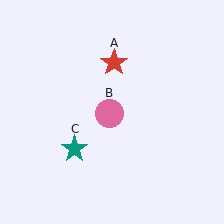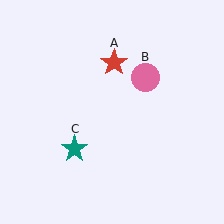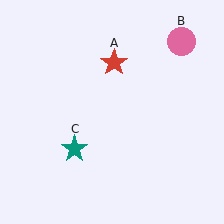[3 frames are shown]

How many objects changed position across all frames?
1 object changed position: pink circle (object B).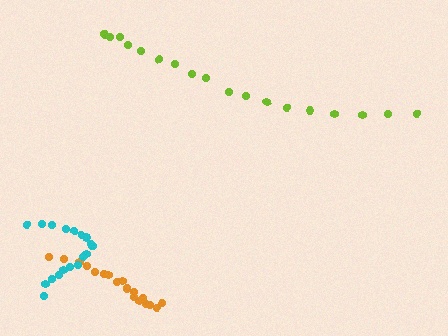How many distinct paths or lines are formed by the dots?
There are 3 distinct paths.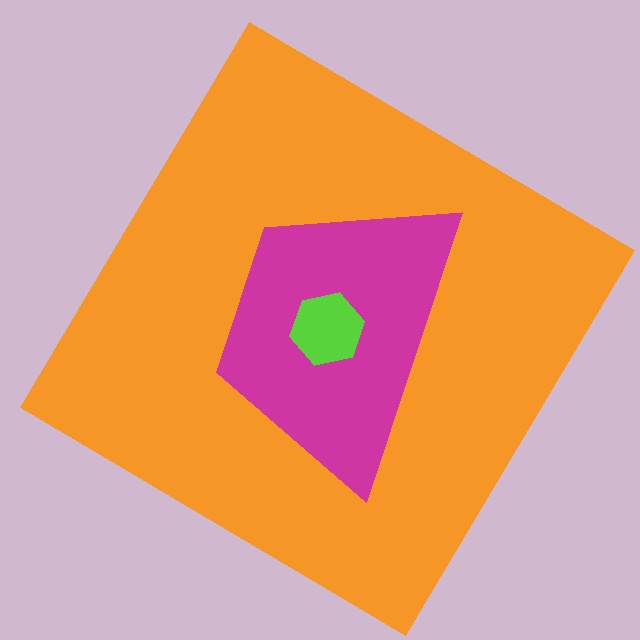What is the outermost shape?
The orange diamond.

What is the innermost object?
The lime hexagon.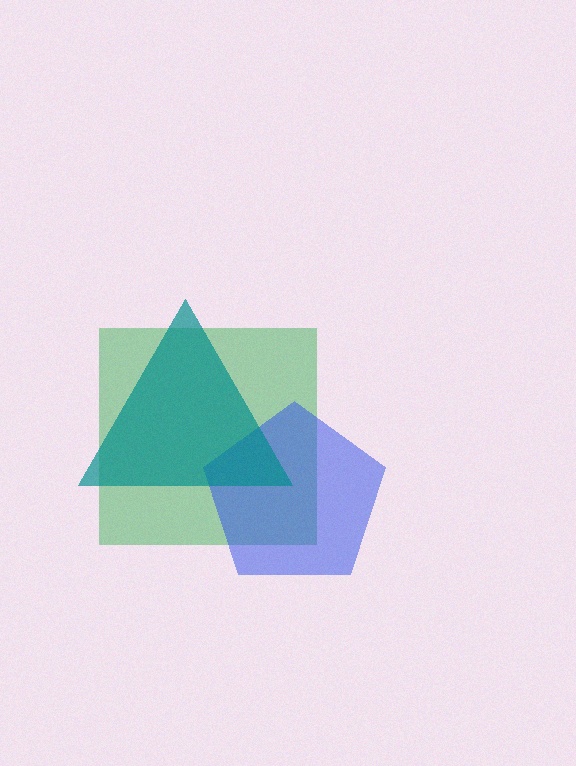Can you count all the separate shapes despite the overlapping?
Yes, there are 3 separate shapes.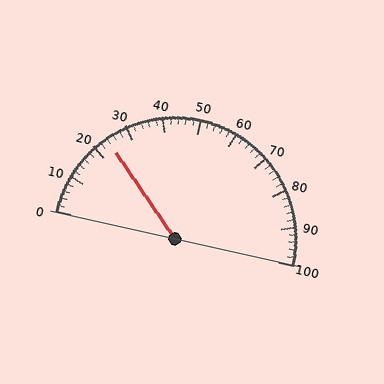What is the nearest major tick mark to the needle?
The nearest major tick mark is 20.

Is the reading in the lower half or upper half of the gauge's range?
The reading is in the lower half of the range (0 to 100).